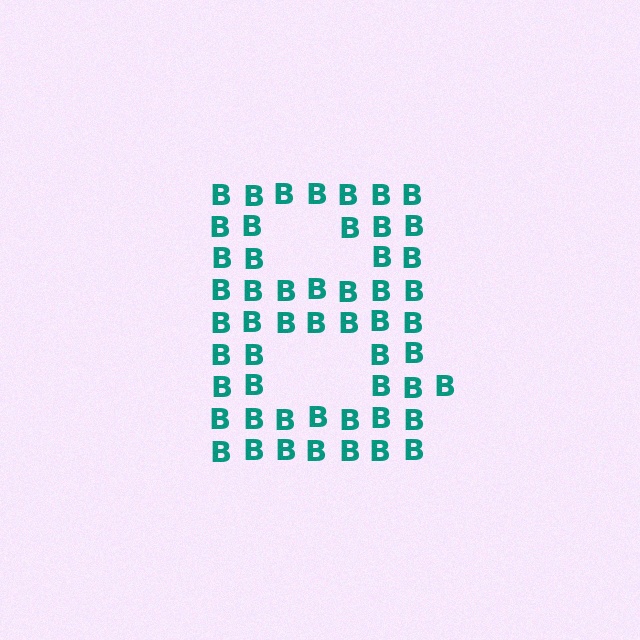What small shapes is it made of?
It is made of small letter B's.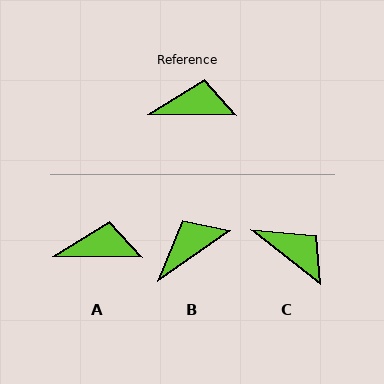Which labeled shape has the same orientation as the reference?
A.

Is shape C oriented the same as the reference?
No, it is off by about 37 degrees.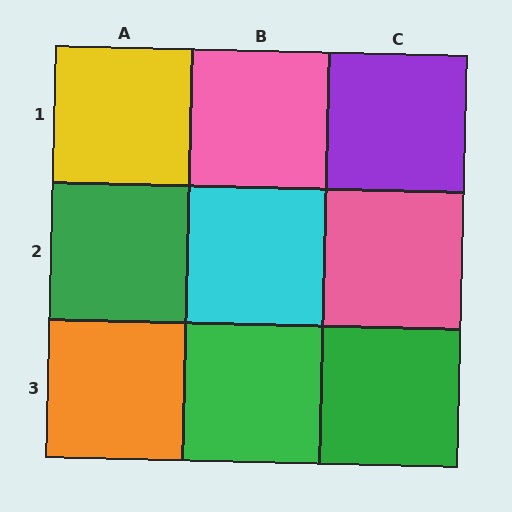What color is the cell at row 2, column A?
Green.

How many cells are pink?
2 cells are pink.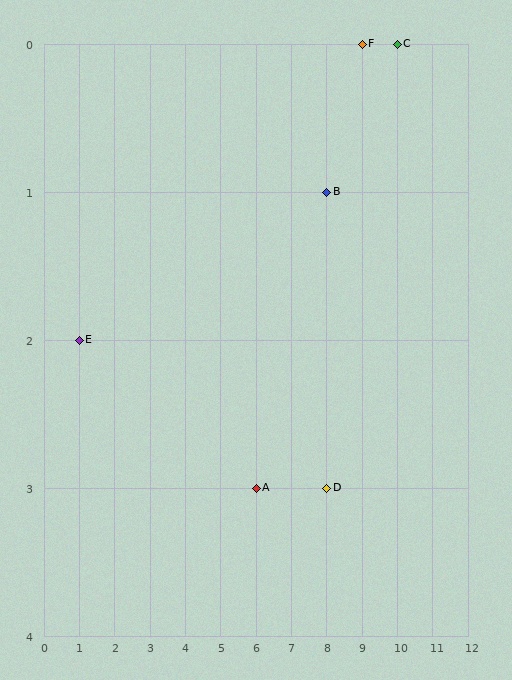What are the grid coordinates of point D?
Point D is at grid coordinates (8, 3).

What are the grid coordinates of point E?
Point E is at grid coordinates (1, 2).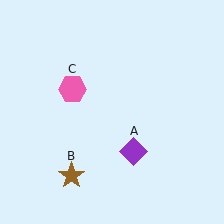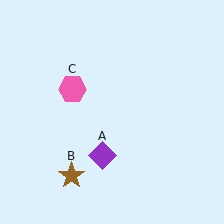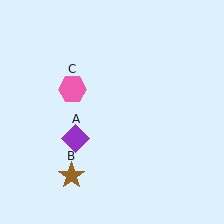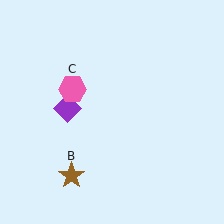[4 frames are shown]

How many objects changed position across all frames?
1 object changed position: purple diamond (object A).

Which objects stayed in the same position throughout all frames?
Brown star (object B) and pink hexagon (object C) remained stationary.